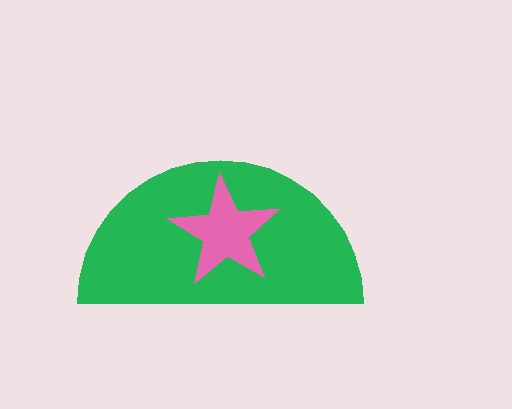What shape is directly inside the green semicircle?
The pink star.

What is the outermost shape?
The green semicircle.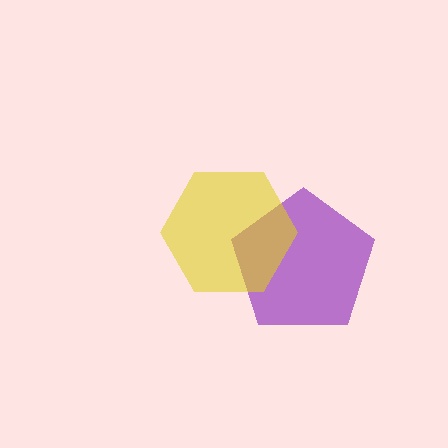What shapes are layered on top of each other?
The layered shapes are: a purple pentagon, a yellow hexagon.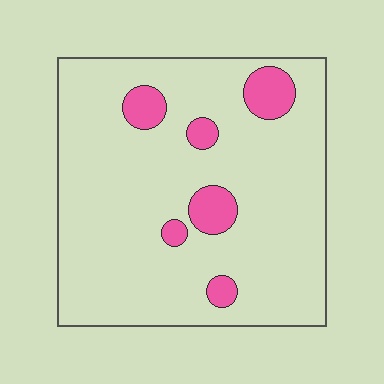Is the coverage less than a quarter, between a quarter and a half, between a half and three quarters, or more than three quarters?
Less than a quarter.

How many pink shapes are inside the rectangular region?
6.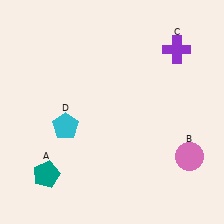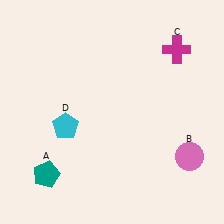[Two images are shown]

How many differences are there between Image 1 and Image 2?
There is 1 difference between the two images.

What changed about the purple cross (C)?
In Image 1, C is purple. In Image 2, it changed to magenta.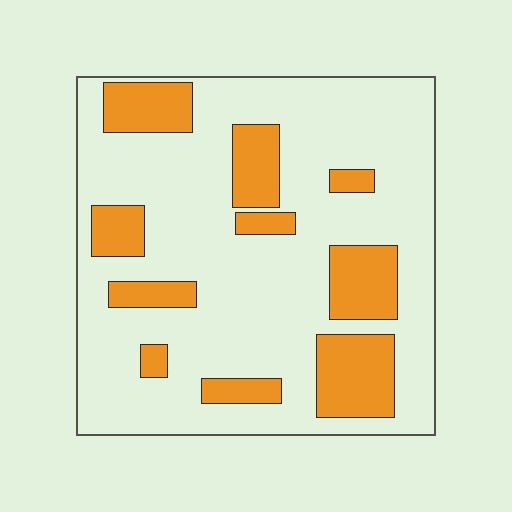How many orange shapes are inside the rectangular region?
10.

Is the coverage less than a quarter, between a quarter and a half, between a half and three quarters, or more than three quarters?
Less than a quarter.